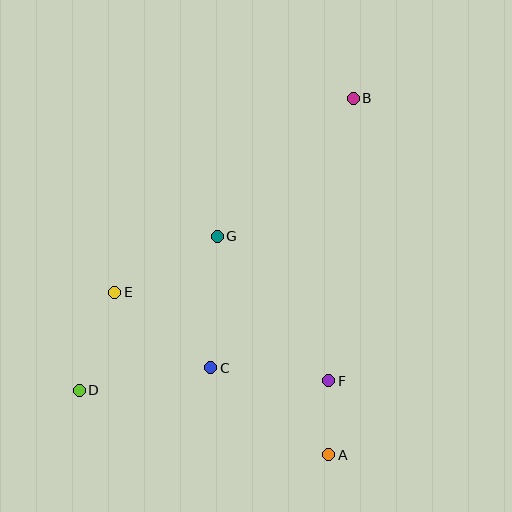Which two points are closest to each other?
Points A and F are closest to each other.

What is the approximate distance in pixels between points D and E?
The distance between D and E is approximately 104 pixels.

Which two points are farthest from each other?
Points B and D are farthest from each other.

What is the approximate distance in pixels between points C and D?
The distance between C and D is approximately 133 pixels.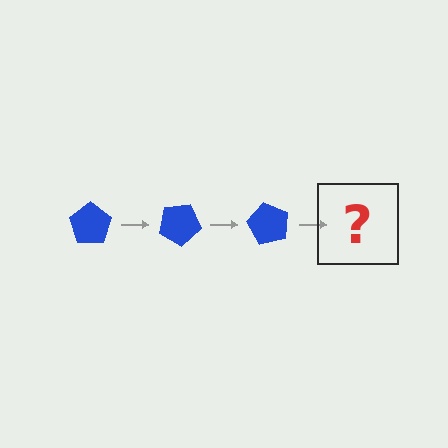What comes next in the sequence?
The next element should be a blue pentagon rotated 90 degrees.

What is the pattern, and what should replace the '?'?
The pattern is that the pentagon rotates 30 degrees each step. The '?' should be a blue pentagon rotated 90 degrees.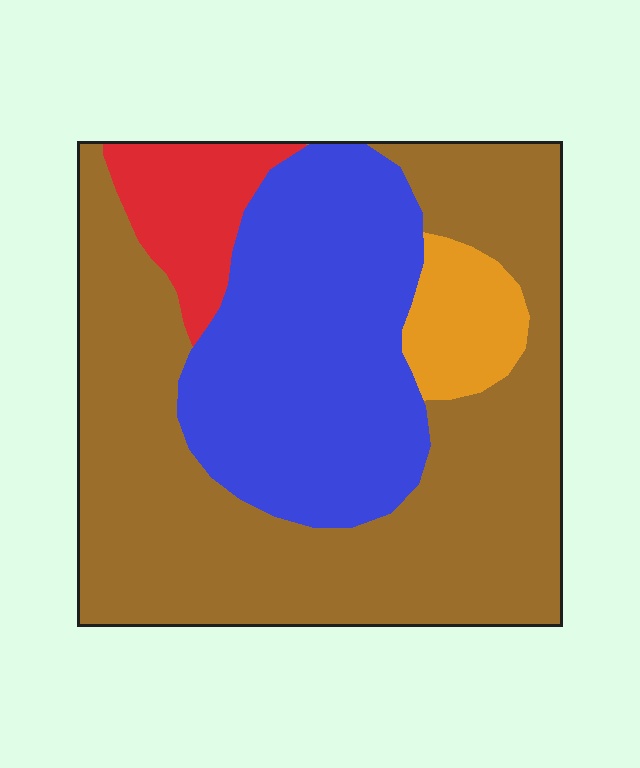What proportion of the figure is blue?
Blue takes up about one third (1/3) of the figure.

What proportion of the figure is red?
Red covers around 10% of the figure.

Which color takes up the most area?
Brown, at roughly 55%.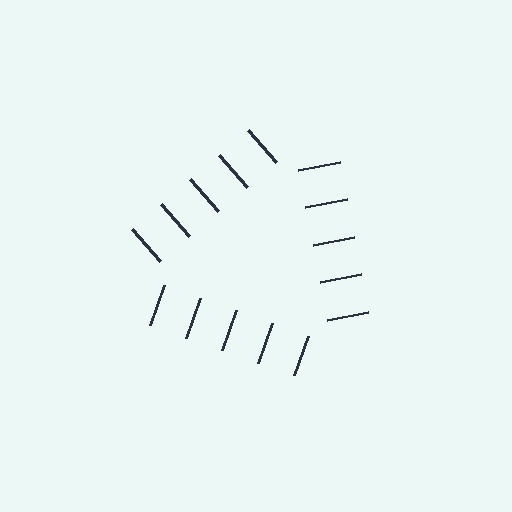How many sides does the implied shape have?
3 sides — the line-ends trace a triangle.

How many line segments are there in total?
15 — 5 along each of the 3 edges.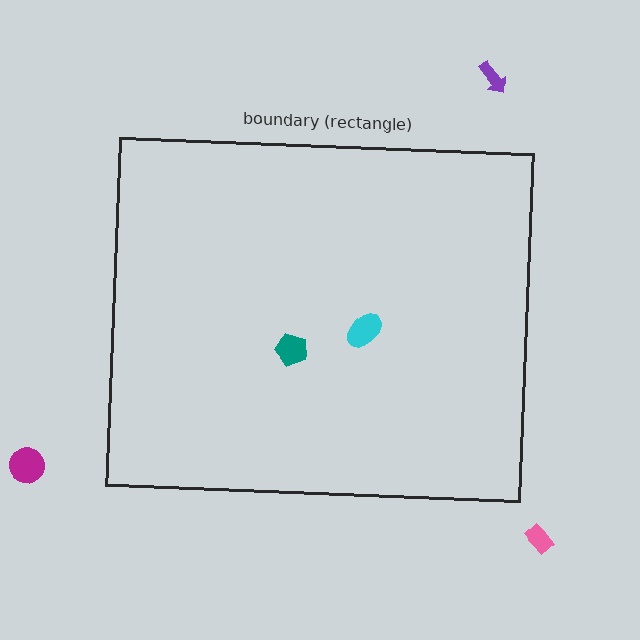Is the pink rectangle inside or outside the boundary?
Outside.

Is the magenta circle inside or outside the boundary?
Outside.